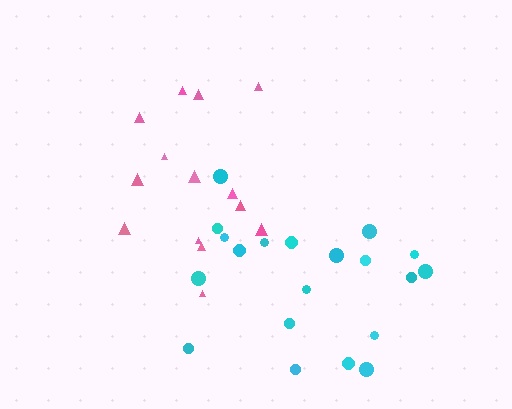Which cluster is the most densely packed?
Cyan.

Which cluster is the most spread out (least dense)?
Pink.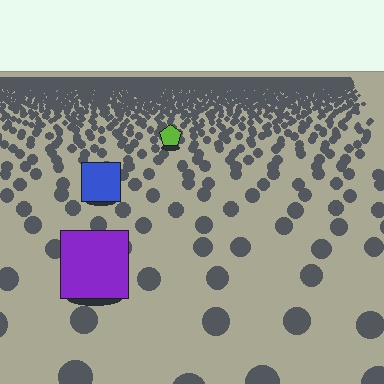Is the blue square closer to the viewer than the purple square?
No. The purple square is closer — you can tell from the texture gradient: the ground texture is coarser near it.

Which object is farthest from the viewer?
The lime pentagon is farthest from the viewer. It appears smaller and the ground texture around it is denser.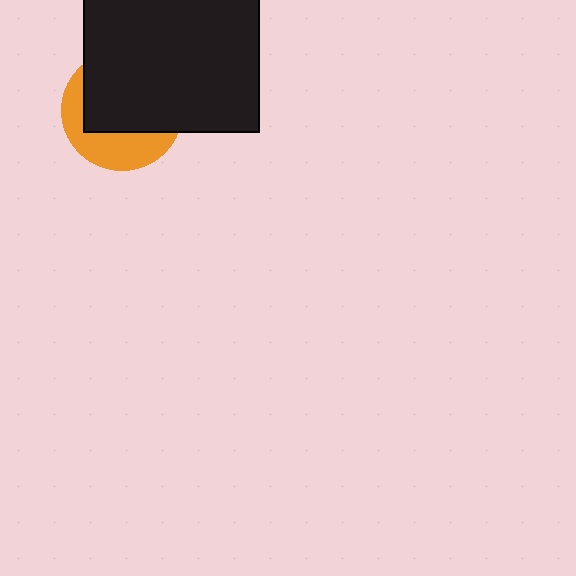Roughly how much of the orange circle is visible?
A small part of it is visible (roughly 37%).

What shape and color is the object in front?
The object in front is a black square.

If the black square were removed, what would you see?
You would see the complete orange circle.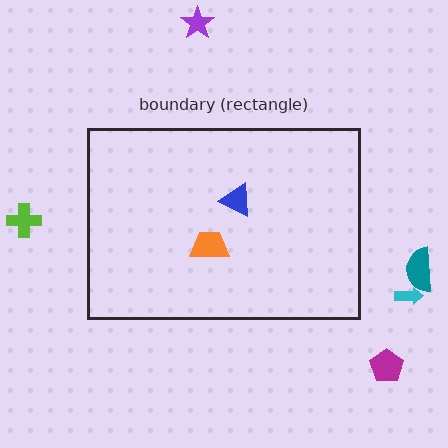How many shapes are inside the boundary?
2 inside, 5 outside.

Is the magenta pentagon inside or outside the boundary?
Outside.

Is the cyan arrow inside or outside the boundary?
Outside.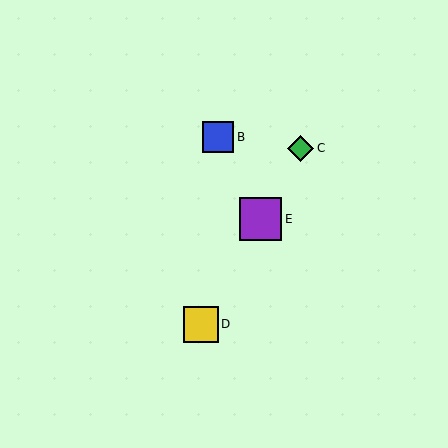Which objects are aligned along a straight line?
Objects A, C, D, E are aligned along a straight line.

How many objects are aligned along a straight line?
4 objects (A, C, D, E) are aligned along a straight line.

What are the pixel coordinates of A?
Object A is at (256, 227).